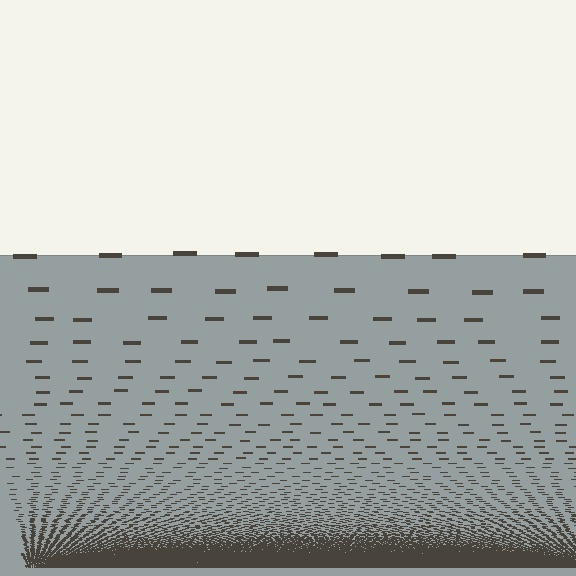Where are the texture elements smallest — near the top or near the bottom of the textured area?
Near the bottom.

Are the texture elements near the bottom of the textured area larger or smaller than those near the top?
Smaller. The gradient is inverted — elements near the bottom are smaller and denser.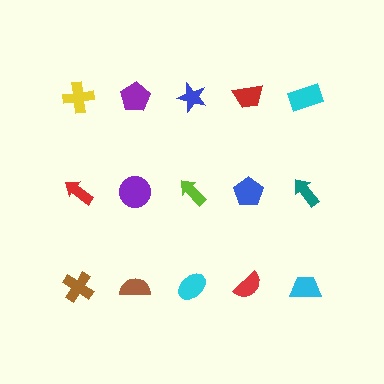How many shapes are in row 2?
5 shapes.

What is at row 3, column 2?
A brown semicircle.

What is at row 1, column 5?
A cyan rectangle.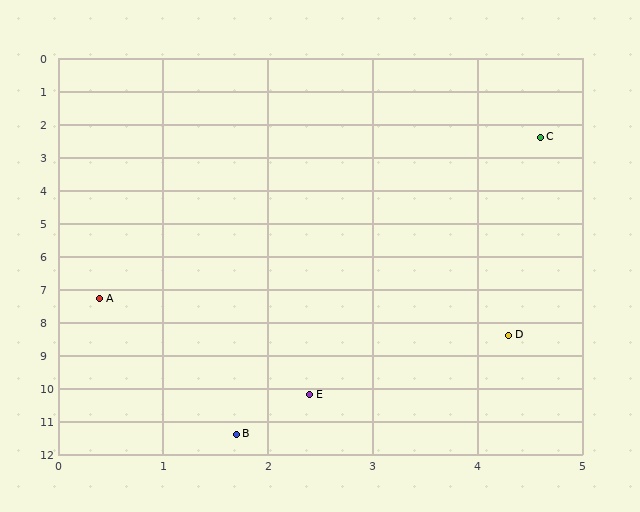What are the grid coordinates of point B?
Point B is at approximately (1.7, 11.4).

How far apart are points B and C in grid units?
Points B and C are about 9.5 grid units apart.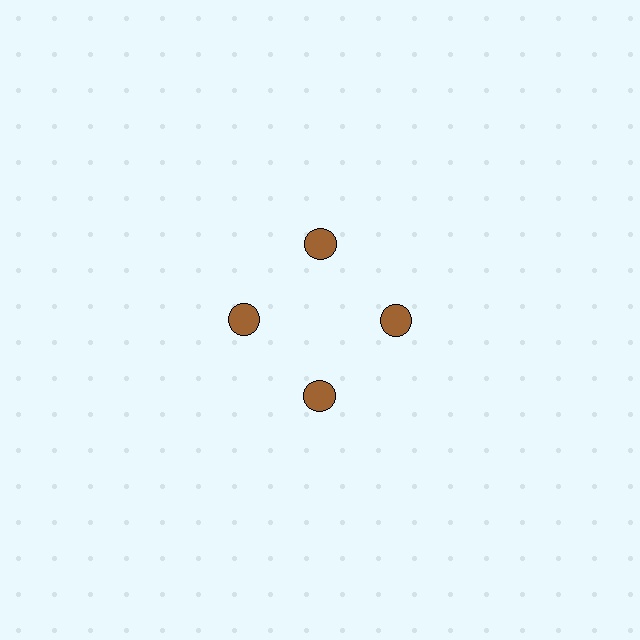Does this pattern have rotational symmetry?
Yes, this pattern has 4-fold rotational symmetry. It looks the same after rotating 90 degrees around the center.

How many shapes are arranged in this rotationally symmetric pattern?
There are 4 shapes, arranged in 4 groups of 1.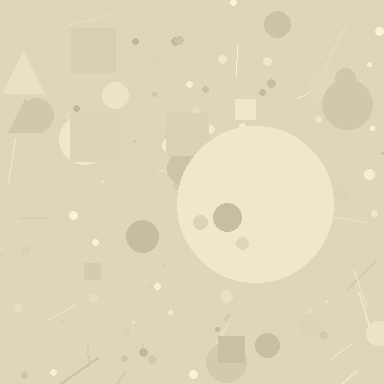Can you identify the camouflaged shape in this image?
The camouflaged shape is a circle.